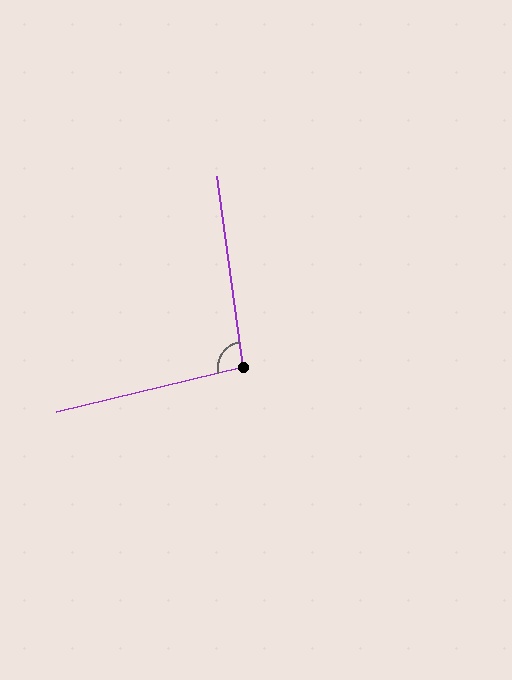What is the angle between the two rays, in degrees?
Approximately 96 degrees.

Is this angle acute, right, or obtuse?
It is obtuse.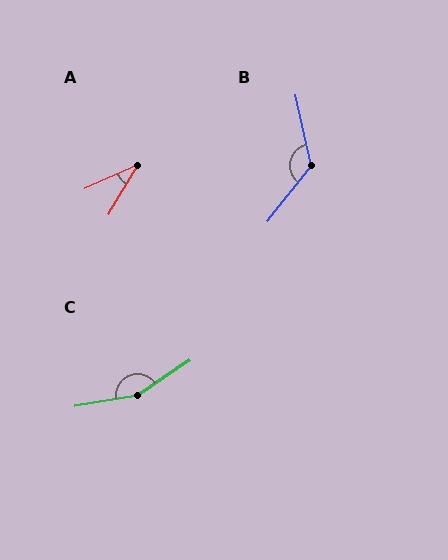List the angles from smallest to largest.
A (35°), B (129°), C (155°).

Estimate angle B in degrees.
Approximately 129 degrees.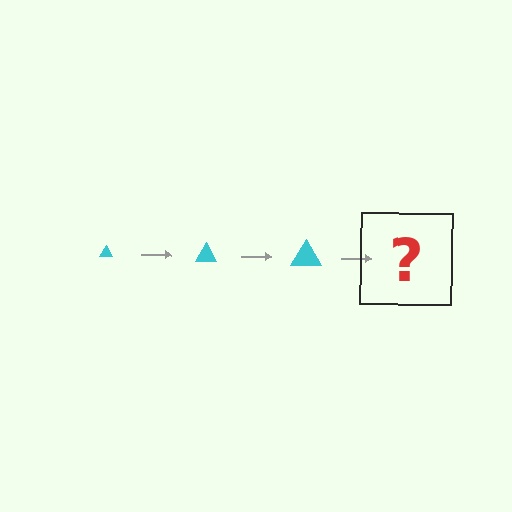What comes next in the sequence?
The next element should be a cyan triangle, larger than the previous one.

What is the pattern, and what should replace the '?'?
The pattern is that the triangle gets progressively larger each step. The '?' should be a cyan triangle, larger than the previous one.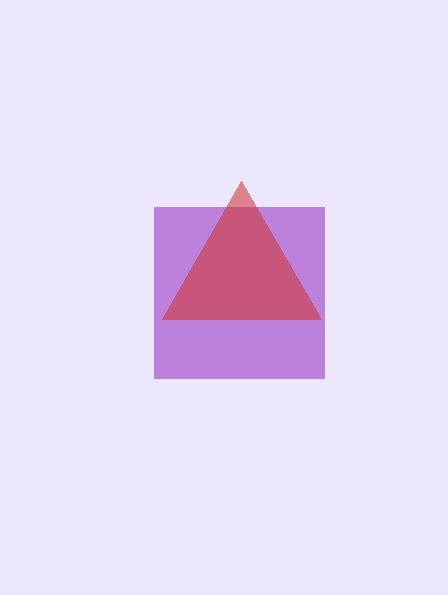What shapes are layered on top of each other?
The layered shapes are: a purple square, a red triangle.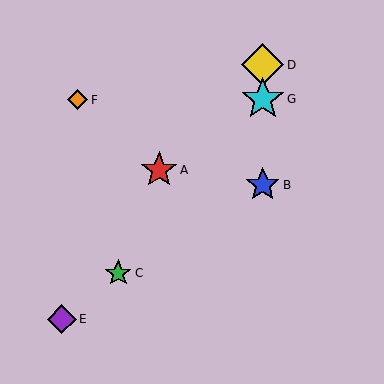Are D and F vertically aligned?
No, D is at x≈263 and F is at x≈78.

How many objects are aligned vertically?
3 objects (B, D, G) are aligned vertically.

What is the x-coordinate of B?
Object B is at x≈263.